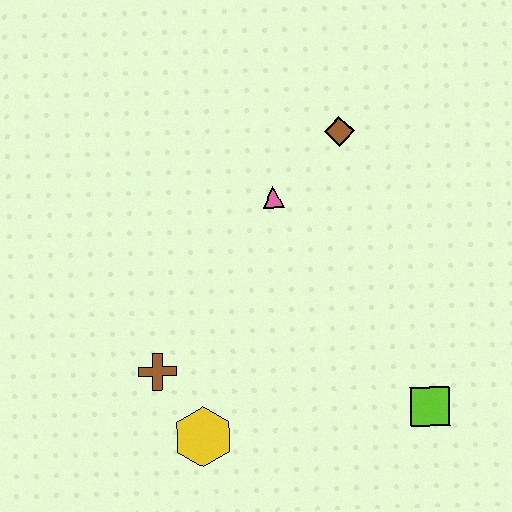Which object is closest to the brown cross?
The yellow hexagon is closest to the brown cross.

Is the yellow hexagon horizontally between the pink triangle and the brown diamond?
No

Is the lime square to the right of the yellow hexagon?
Yes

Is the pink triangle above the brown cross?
Yes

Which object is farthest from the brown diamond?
The yellow hexagon is farthest from the brown diamond.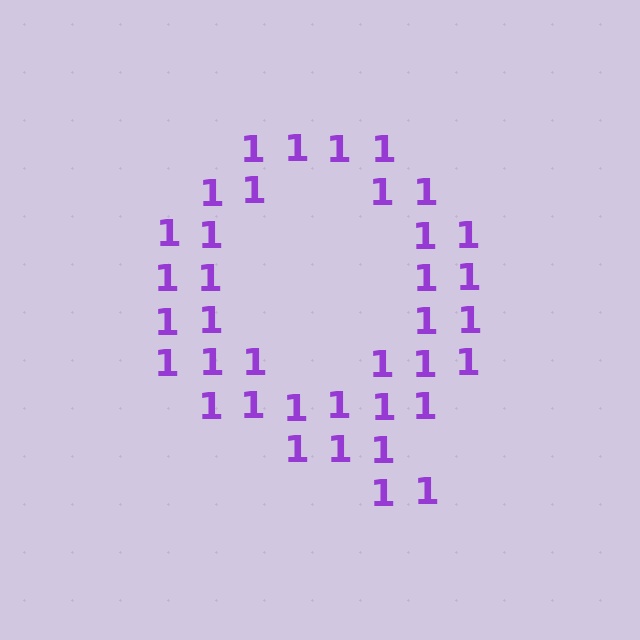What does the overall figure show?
The overall figure shows the letter Q.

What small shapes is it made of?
It is made of small digit 1's.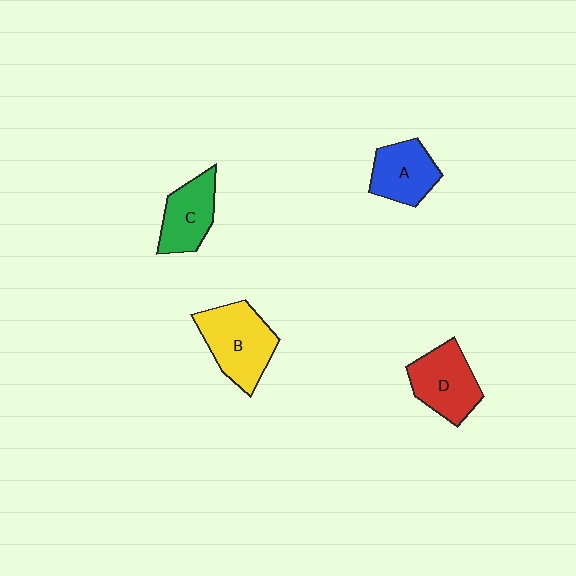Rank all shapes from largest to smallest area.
From largest to smallest: B (yellow), D (red), C (green), A (blue).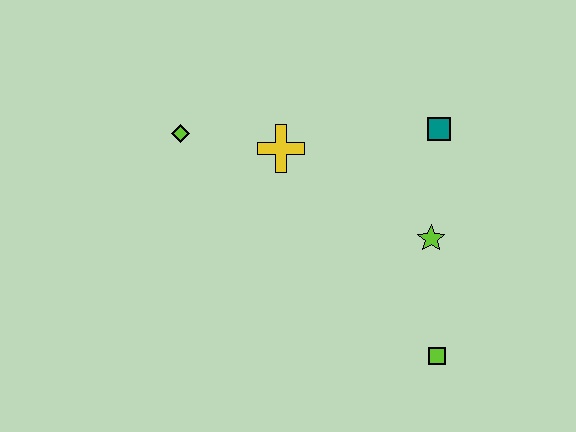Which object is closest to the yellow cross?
The lime diamond is closest to the yellow cross.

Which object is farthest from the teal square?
The lime diamond is farthest from the teal square.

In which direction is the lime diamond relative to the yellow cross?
The lime diamond is to the left of the yellow cross.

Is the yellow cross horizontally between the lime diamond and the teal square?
Yes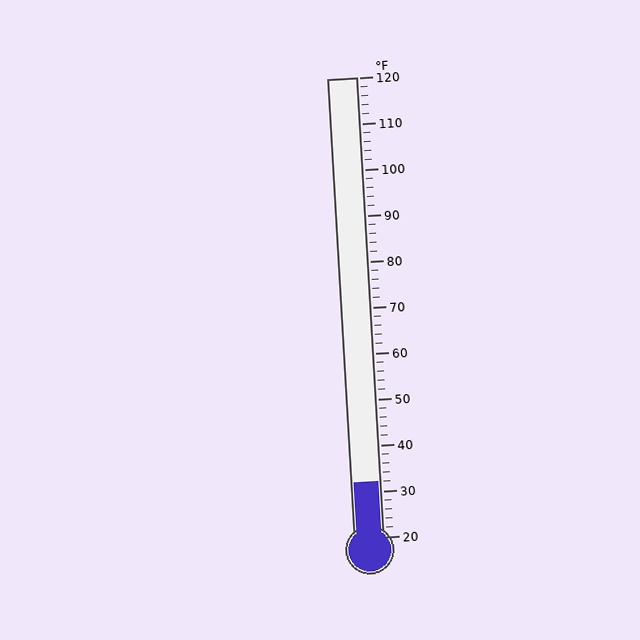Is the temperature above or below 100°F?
The temperature is below 100°F.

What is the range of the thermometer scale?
The thermometer scale ranges from 20°F to 120°F.